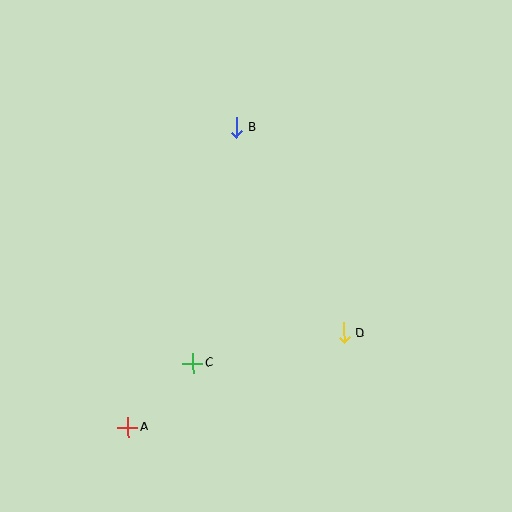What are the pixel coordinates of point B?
Point B is at (236, 127).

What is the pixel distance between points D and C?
The distance between D and C is 153 pixels.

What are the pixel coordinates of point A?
Point A is at (128, 428).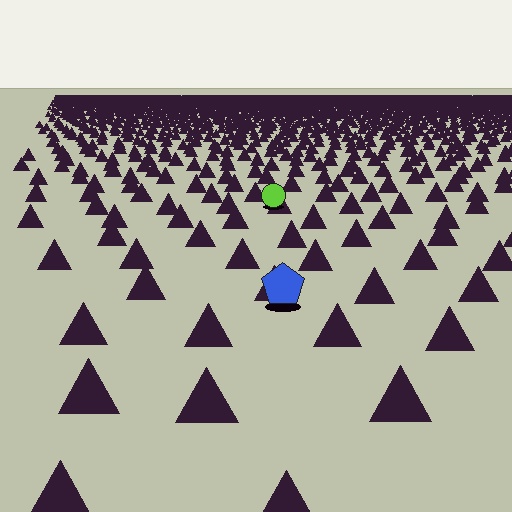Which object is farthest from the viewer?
The lime circle is farthest from the viewer. It appears smaller and the ground texture around it is denser.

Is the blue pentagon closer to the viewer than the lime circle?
Yes. The blue pentagon is closer — you can tell from the texture gradient: the ground texture is coarser near it.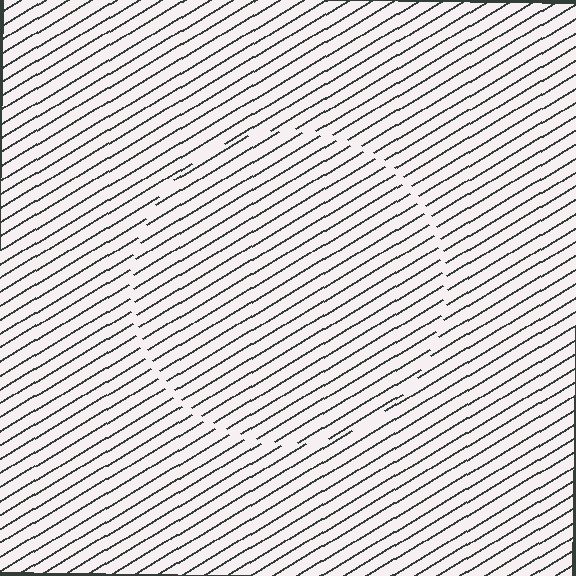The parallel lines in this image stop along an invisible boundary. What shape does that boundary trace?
An illusory circle. The interior of the shape contains the same grating, shifted by half a period — the contour is defined by the phase discontinuity where line-ends from the inner and outer gratings abut.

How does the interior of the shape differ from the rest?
The interior of the shape contains the same grating, shifted by half a period — the contour is defined by the phase discontinuity where line-ends from the inner and outer gratings abut.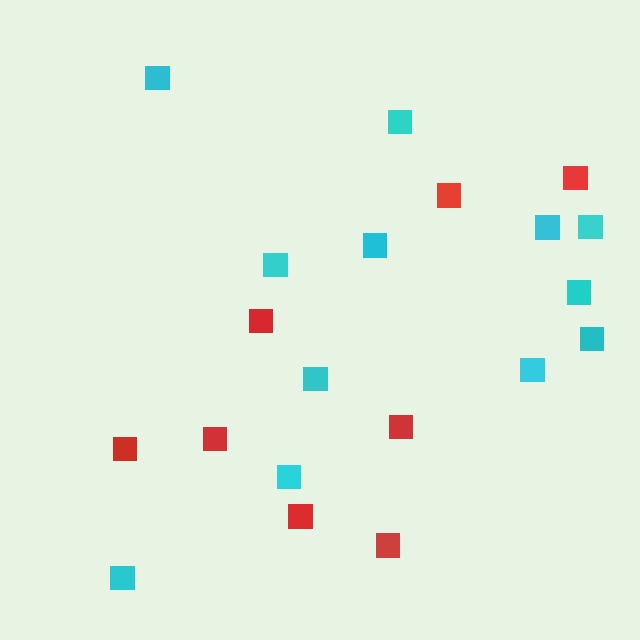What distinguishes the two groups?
There are 2 groups: one group of cyan squares (12) and one group of red squares (8).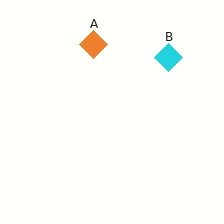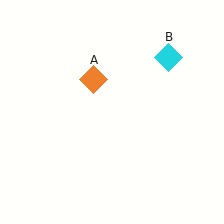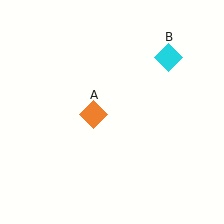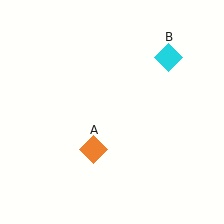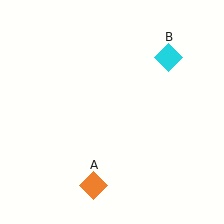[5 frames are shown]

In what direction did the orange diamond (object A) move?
The orange diamond (object A) moved down.